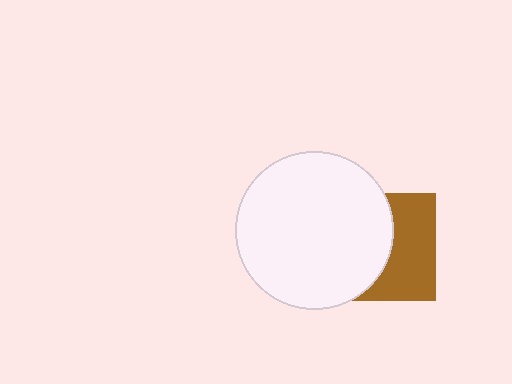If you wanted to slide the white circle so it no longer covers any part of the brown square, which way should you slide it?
Slide it left — that is the most direct way to separate the two shapes.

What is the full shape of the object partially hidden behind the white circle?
The partially hidden object is a brown square.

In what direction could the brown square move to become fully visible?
The brown square could move right. That would shift it out from behind the white circle entirely.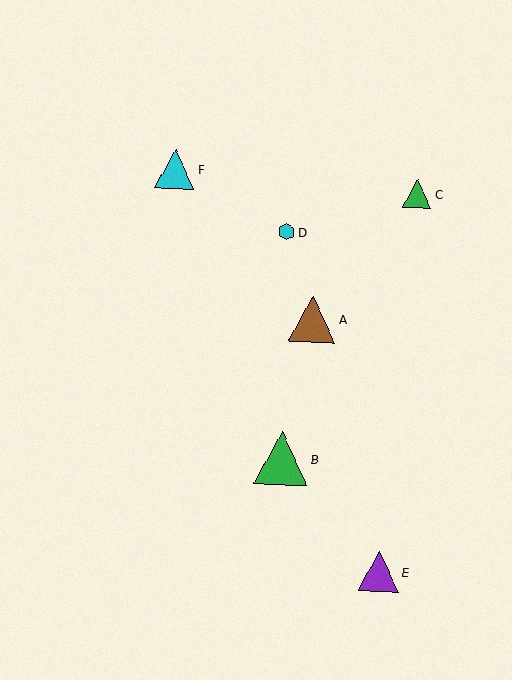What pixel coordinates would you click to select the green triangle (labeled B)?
Click at (281, 458) to select the green triangle B.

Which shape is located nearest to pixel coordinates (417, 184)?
The green triangle (labeled C) at (418, 194) is nearest to that location.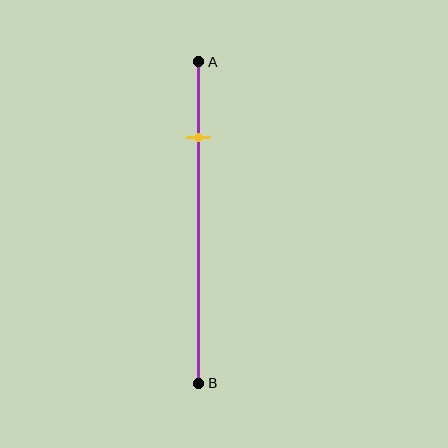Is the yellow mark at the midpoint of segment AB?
No, the mark is at about 25% from A, not at the 50% midpoint.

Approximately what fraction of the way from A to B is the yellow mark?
The yellow mark is approximately 25% of the way from A to B.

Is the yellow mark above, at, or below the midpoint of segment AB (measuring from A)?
The yellow mark is above the midpoint of segment AB.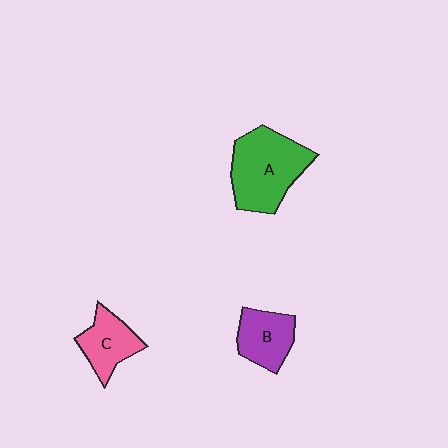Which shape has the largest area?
Shape A (green).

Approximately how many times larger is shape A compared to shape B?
Approximately 1.7 times.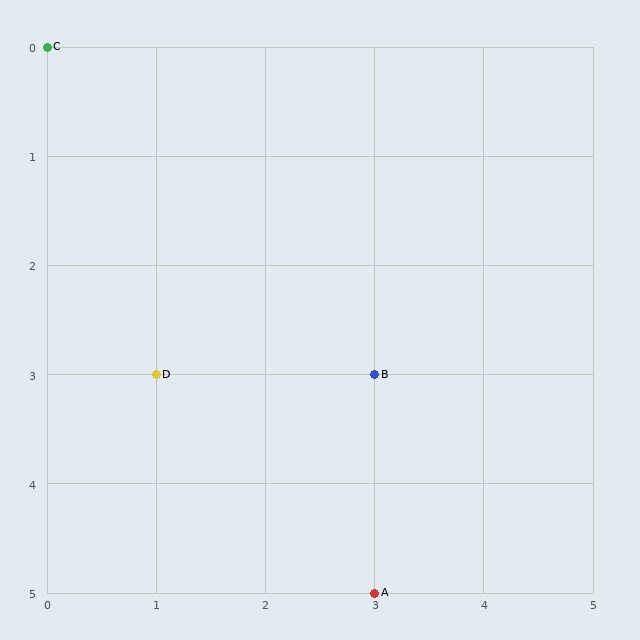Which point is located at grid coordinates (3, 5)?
Point A is at (3, 5).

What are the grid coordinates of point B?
Point B is at grid coordinates (3, 3).